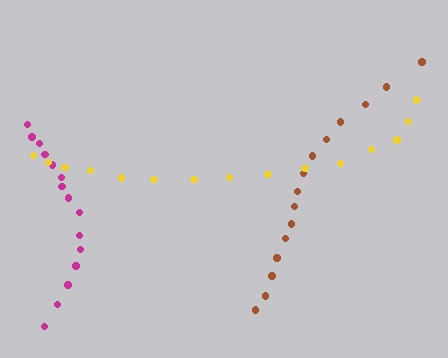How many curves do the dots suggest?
There are 3 distinct paths.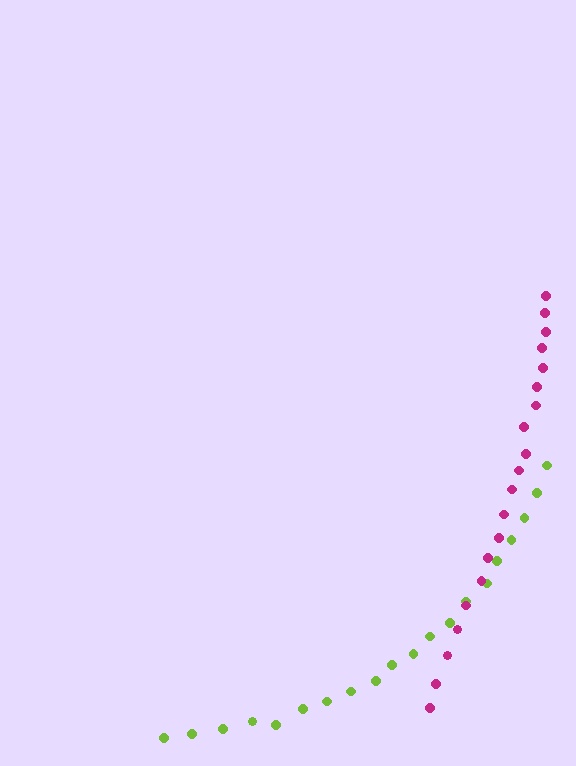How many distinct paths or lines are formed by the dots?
There are 2 distinct paths.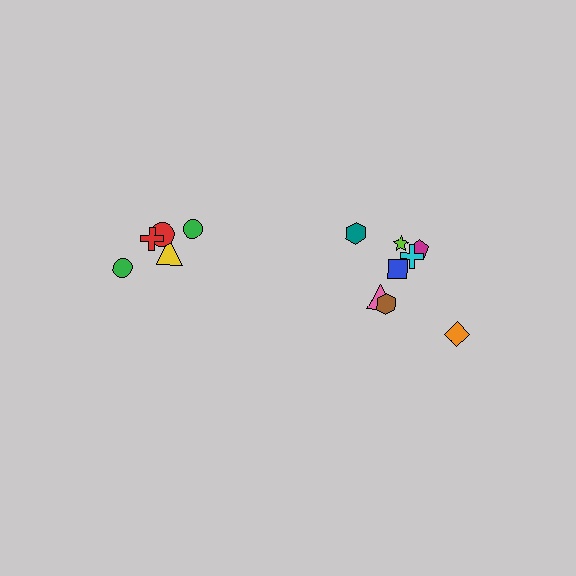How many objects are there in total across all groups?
There are 13 objects.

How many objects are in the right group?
There are 8 objects.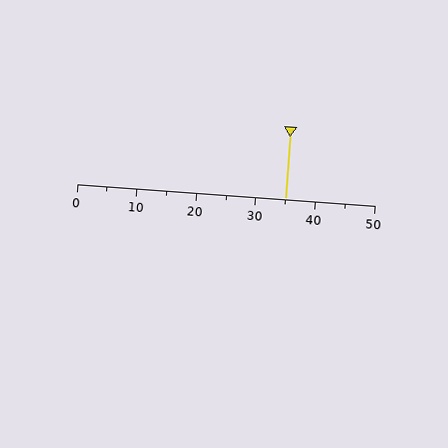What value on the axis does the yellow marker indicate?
The marker indicates approximately 35.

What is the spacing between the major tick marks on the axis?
The major ticks are spaced 10 apart.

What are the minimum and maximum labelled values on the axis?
The axis runs from 0 to 50.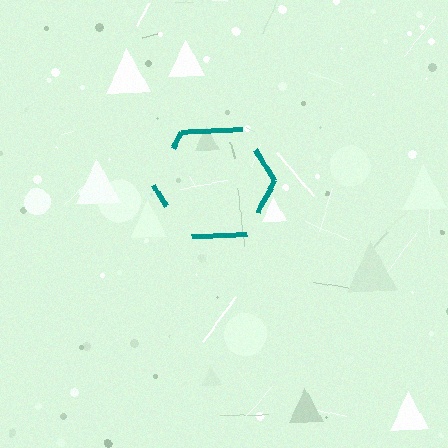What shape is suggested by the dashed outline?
The dashed outline suggests a hexagon.